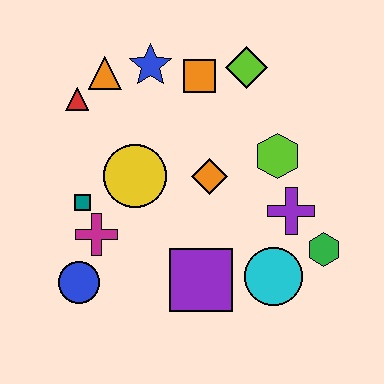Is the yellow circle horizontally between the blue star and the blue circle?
Yes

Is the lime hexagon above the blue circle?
Yes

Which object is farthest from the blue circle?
The lime diamond is farthest from the blue circle.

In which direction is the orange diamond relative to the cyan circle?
The orange diamond is above the cyan circle.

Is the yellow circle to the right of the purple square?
No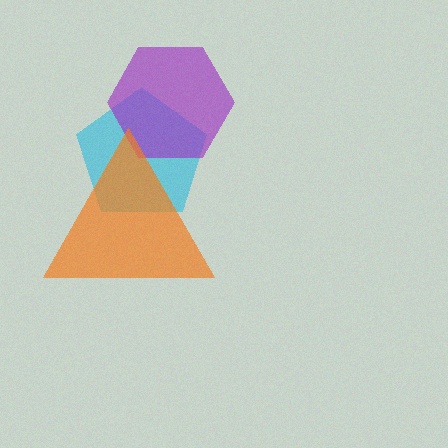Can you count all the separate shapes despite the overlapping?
Yes, there are 3 separate shapes.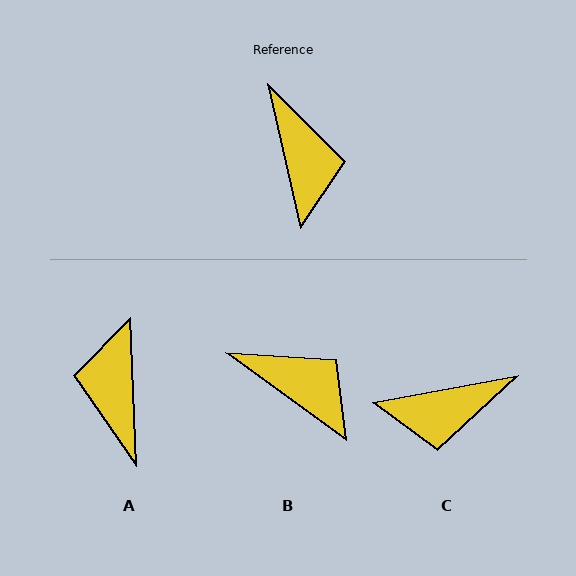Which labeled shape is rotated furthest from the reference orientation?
A, about 169 degrees away.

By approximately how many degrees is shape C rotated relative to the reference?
Approximately 92 degrees clockwise.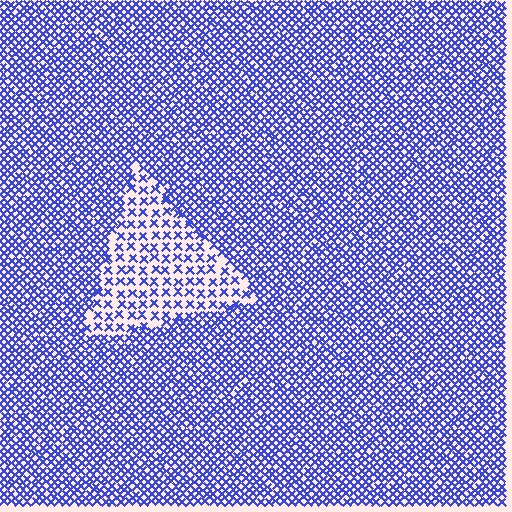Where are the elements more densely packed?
The elements are more densely packed outside the triangle boundary.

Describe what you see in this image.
The image contains small blue elements arranged at two different densities. A triangle-shaped region is visible where the elements are less densely packed than the surrounding area.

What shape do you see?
I see a triangle.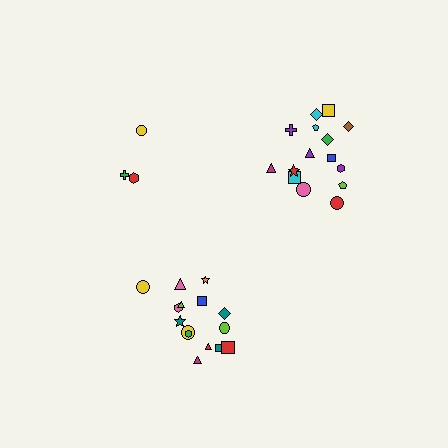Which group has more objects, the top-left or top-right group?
The top-right group.